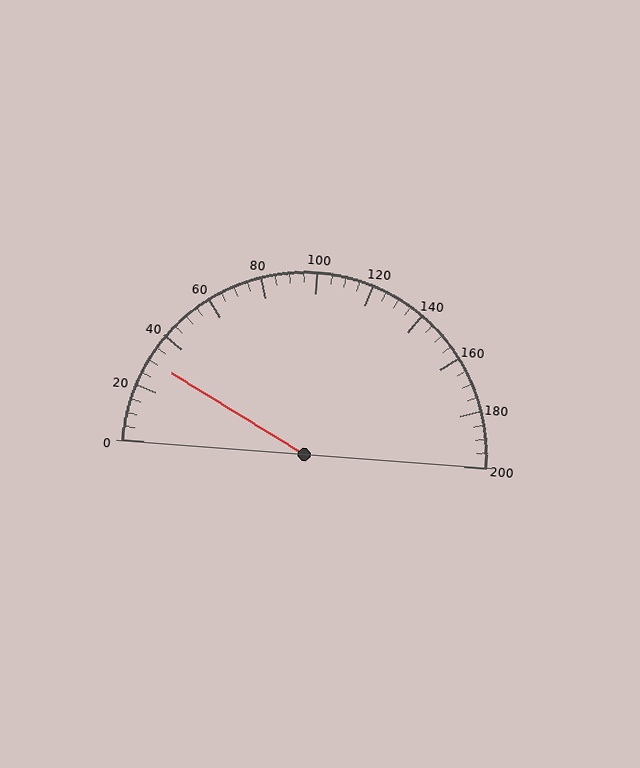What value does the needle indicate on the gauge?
The needle indicates approximately 30.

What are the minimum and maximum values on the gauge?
The gauge ranges from 0 to 200.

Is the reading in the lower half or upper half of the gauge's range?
The reading is in the lower half of the range (0 to 200).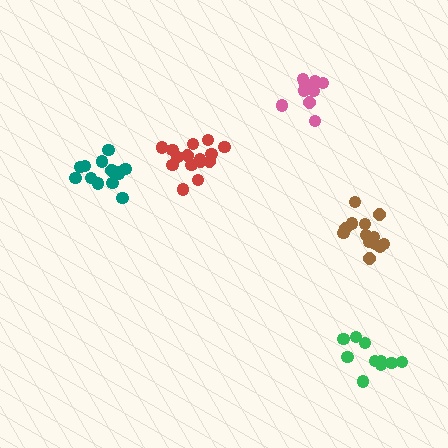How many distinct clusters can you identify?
There are 5 distinct clusters.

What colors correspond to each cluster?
The clusters are colored: green, teal, red, brown, pink.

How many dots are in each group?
Group 1: 10 dots, Group 2: 14 dots, Group 3: 16 dots, Group 4: 13 dots, Group 5: 10 dots (63 total).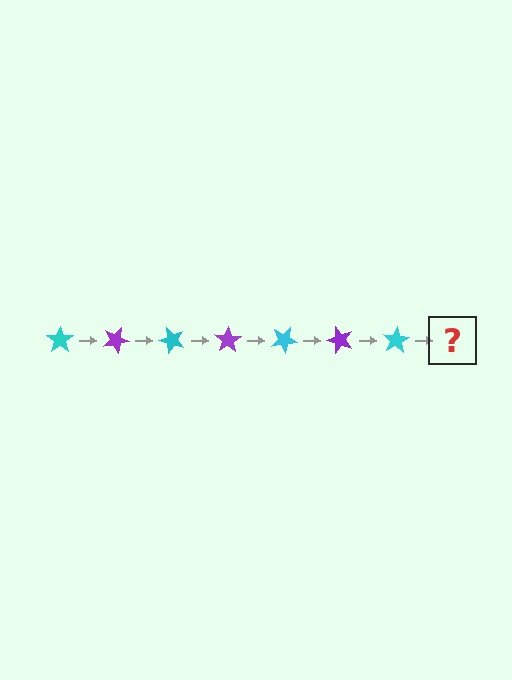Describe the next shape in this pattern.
It should be a purple star, rotated 175 degrees from the start.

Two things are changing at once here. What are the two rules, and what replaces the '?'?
The two rules are that it rotates 25 degrees each step and the color cycles through cyan and purple. The '?' should be a purple star, rotated 175 degrees from the start.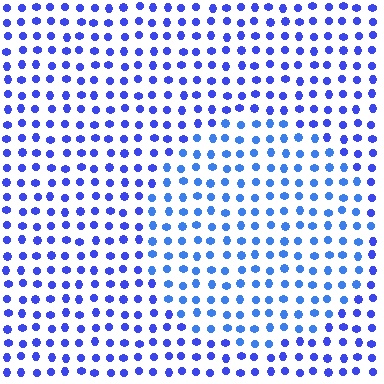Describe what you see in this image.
The image is filled with small blue elements in a uniform arrangement. A circle-shaped region is visible where the elements are tinted to a slightly different hue, forming a subtle color boundary.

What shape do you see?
I see a circle.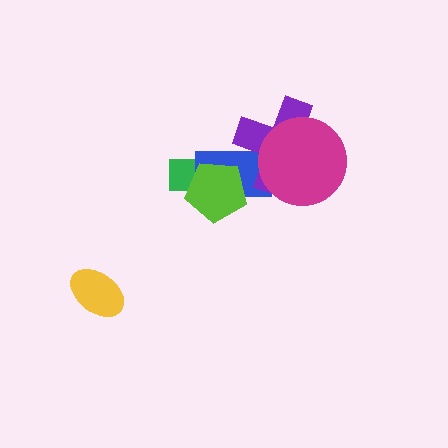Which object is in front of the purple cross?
The magenta circle is in front of the purple cross.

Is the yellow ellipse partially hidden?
No, no other shape covers it.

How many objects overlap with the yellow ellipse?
0 objects overlap with the yellow ellipse.